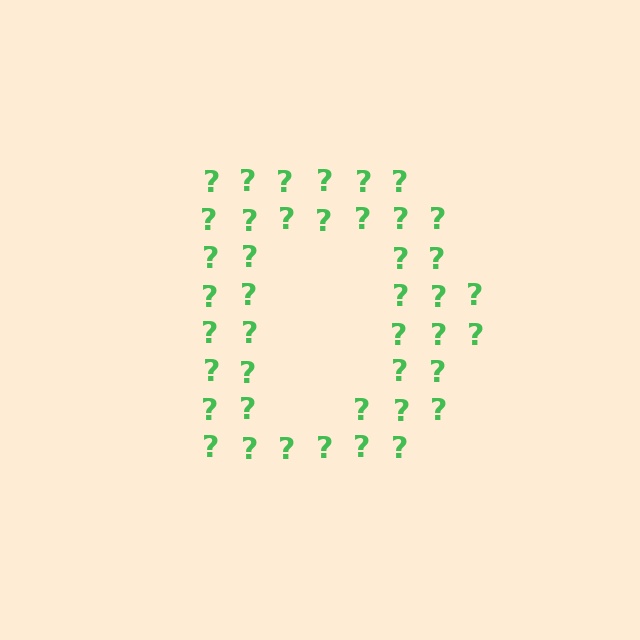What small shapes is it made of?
It is made of small question marks.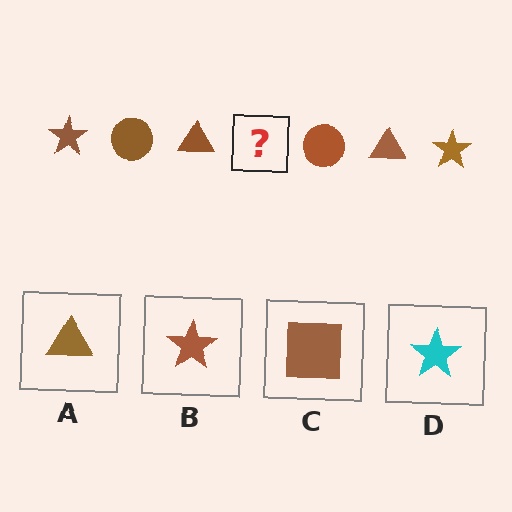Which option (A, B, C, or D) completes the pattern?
B.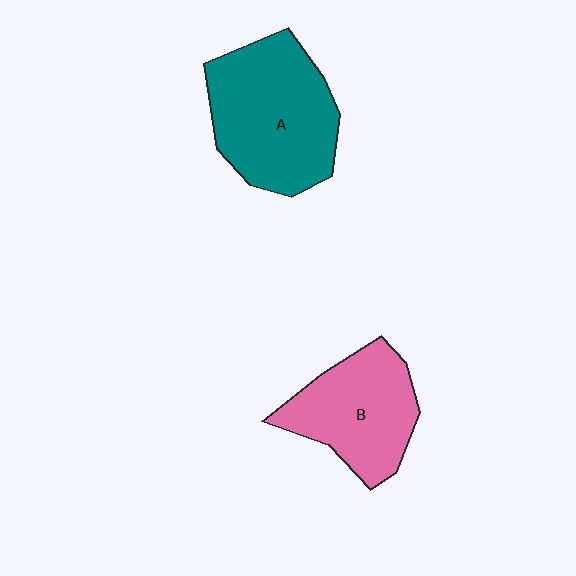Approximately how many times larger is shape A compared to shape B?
Approximately 1.3 times.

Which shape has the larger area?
Shape A (teal).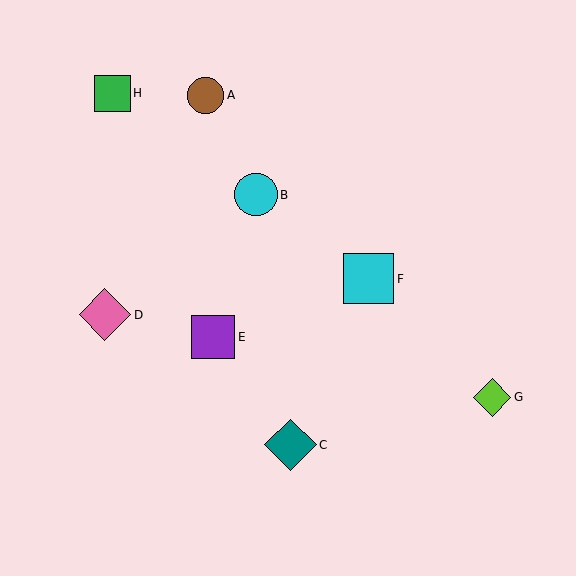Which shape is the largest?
The teal diamond (labeled C) is the largest.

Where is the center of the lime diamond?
The center of the lime diamond is at (492, 397).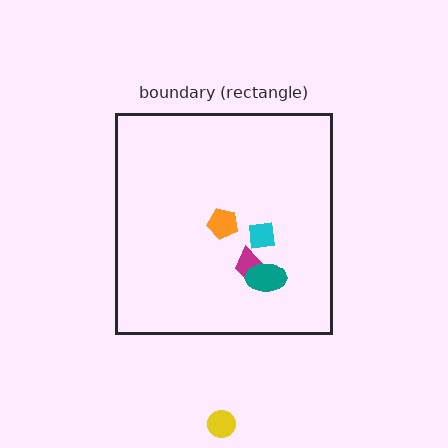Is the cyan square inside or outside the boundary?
Inside.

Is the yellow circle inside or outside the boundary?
Outside.